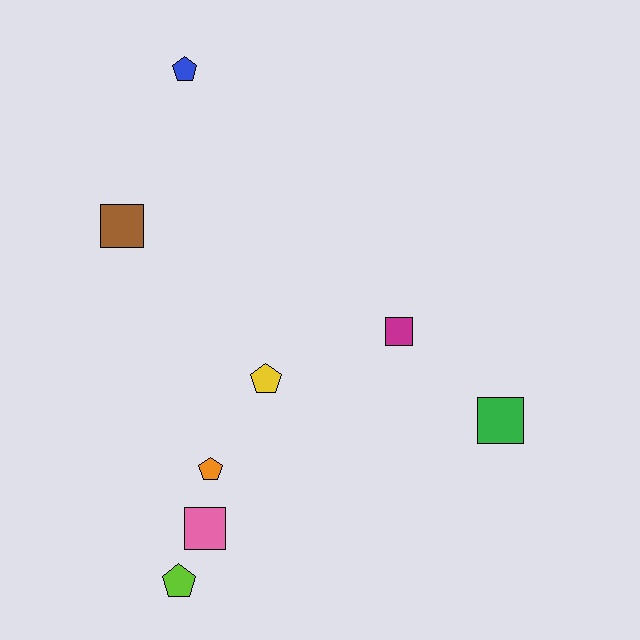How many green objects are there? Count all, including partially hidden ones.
There is 1 green object.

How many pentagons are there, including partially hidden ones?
There are 4 pentagons.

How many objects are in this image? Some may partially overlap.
There are 8 objects.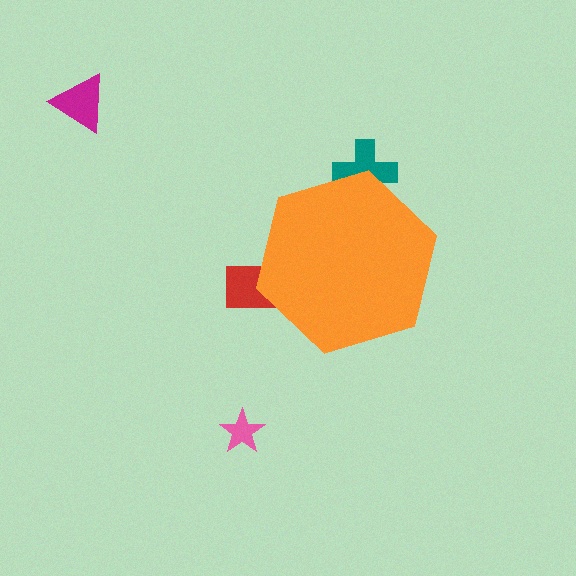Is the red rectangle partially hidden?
Yes, the red rectangle is partially hidden behind the orange hexagon.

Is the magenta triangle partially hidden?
No, the magenta triangle is fully visible.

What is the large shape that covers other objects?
An orange hexagon.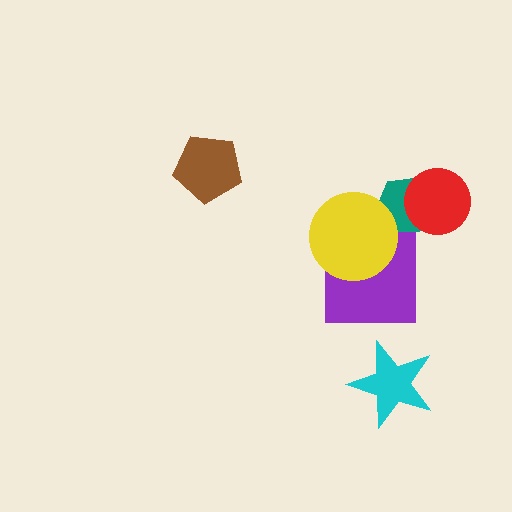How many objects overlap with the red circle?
1 object overlaps with the red circle.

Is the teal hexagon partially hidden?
Yes, it is partially covered by another shape.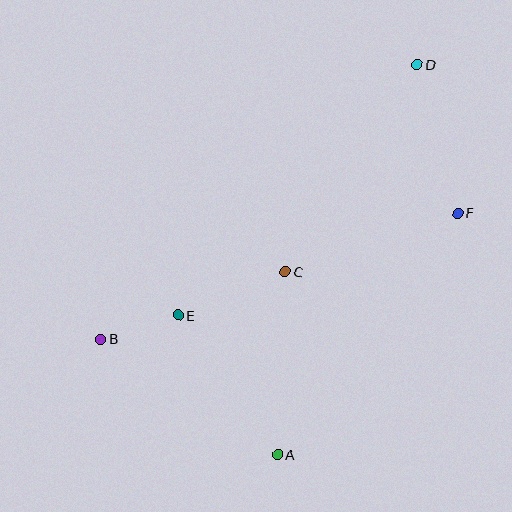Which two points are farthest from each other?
Points B and D are farthest from each other.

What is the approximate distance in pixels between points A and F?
The distance between A and F is approximately 301 pixels.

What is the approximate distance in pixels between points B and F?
The distance between B and F is approximately 378 pixels.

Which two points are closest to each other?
Points B and E are closest to each other.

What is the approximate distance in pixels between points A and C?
The distance between A and C is approximately 183 pixels.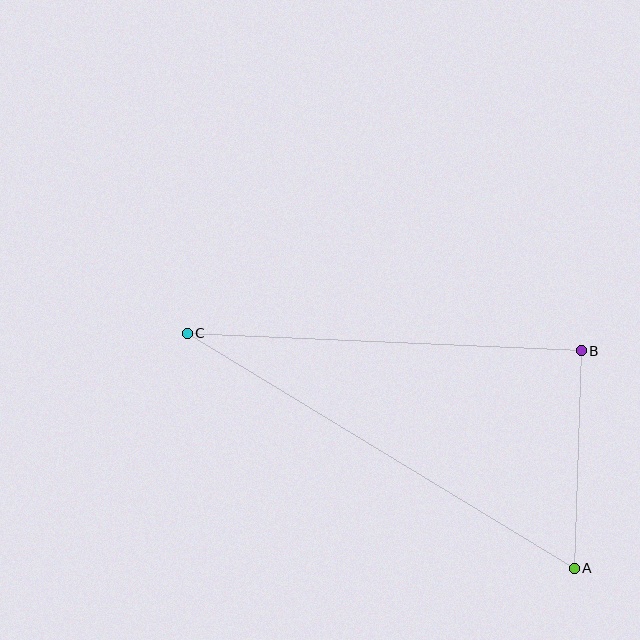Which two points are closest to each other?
Points A and B are closest to each other.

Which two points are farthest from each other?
Points A and C are farthest from each other.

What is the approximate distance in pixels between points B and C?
The distance between B and C is approximately 394 pixels.